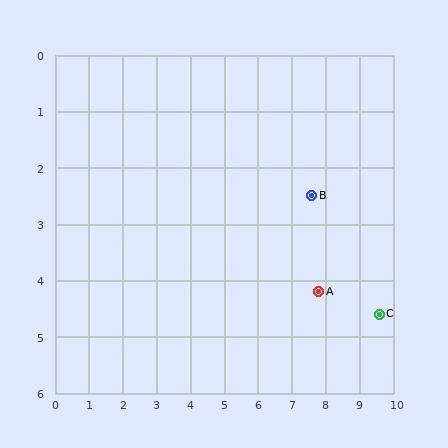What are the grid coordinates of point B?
Point B is at approximately (7.6, 2.5).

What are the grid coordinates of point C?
Point C is at approximately (9.6, 4.6).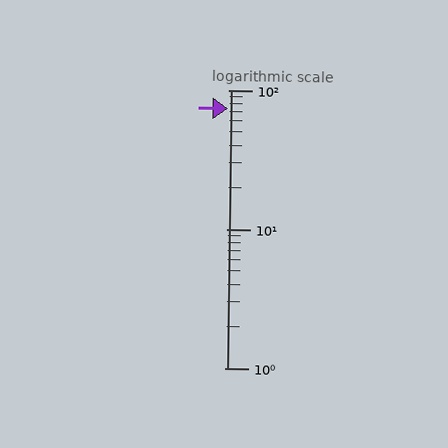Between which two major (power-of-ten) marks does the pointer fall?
The pointer is between 10 and 100.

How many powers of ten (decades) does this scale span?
The scale spans 2 decades, from 1 to 100.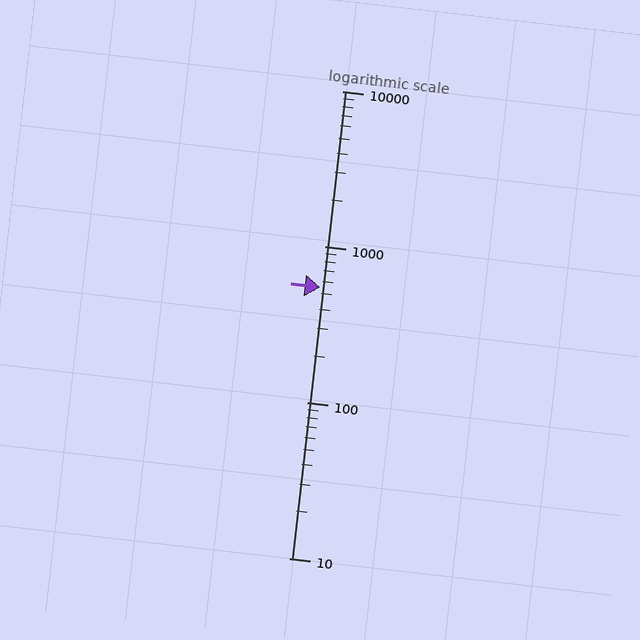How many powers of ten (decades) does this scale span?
The scale spans 3 decades, from 10 to 10000.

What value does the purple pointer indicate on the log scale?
The pointer indicates approximately 550.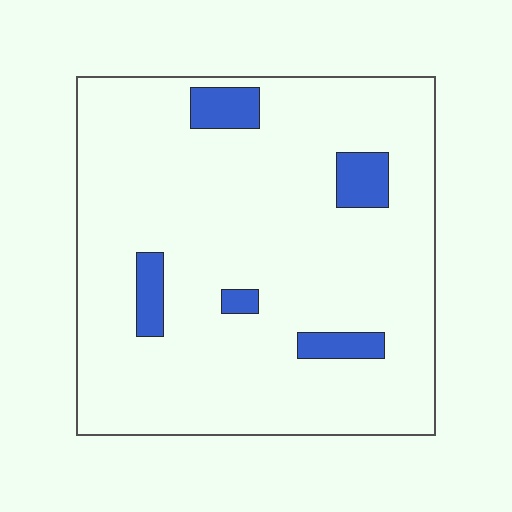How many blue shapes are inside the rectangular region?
5.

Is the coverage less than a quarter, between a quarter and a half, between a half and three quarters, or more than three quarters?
Less than a quarter.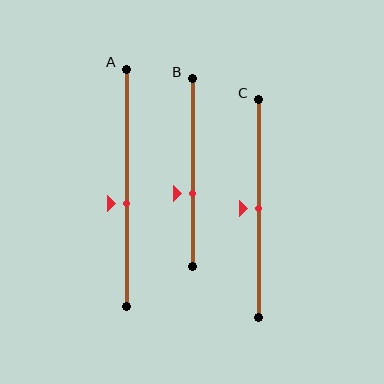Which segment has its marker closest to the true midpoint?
Segment C has its marker closest to the true midpoint.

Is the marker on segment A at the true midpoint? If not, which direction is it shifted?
No, the marker on segment A is shifted downward by about 7% of the segment length.